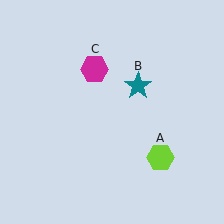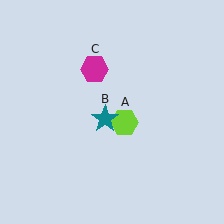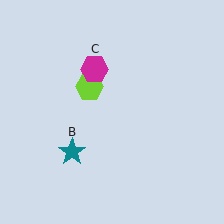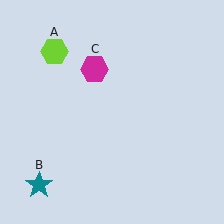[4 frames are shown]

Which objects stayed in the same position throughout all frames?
Magenta hexagon (object C) remained stationary.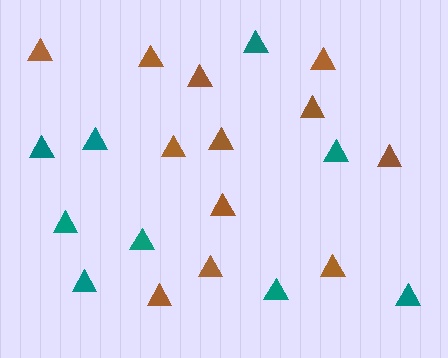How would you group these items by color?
There are 2 groups: one group of brown triangles (12) and one group of teal triangles (9).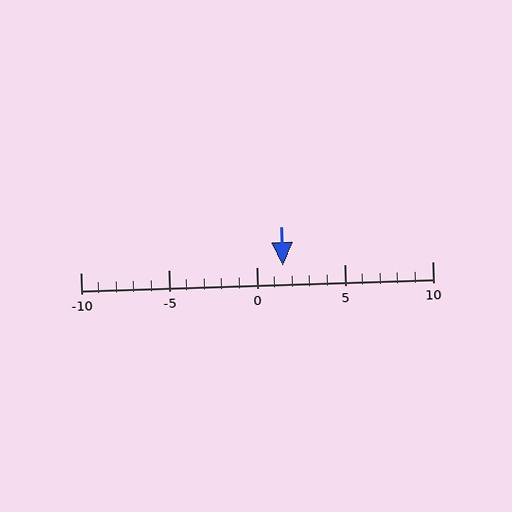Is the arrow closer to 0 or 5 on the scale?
The arrow is closer to 0.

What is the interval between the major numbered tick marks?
The major tick marks are spaced 5 units apart.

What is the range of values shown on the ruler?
The ruler shows values from -10 to 10.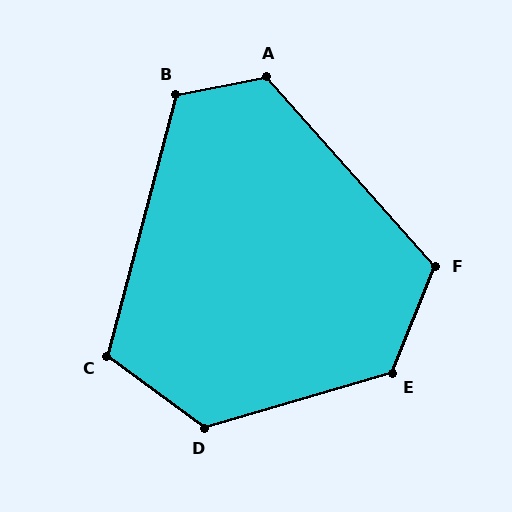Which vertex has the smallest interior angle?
C, at approximately 112 degrees.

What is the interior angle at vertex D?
Approximately 127 degrees (obtuse).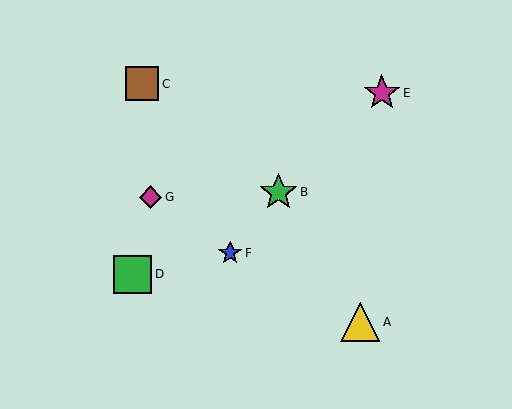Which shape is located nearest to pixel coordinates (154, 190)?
The magenta diamond (labeled G) at (151, 197) is nearest to that location.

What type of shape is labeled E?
Shape E is a magenta star.